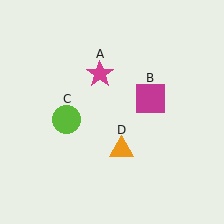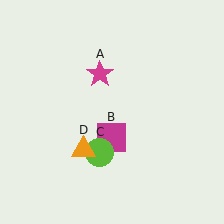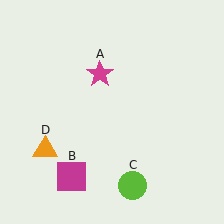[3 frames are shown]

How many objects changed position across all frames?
3 objects changed position: magenta square (object B), lime circle (object C), orange triangle (object D).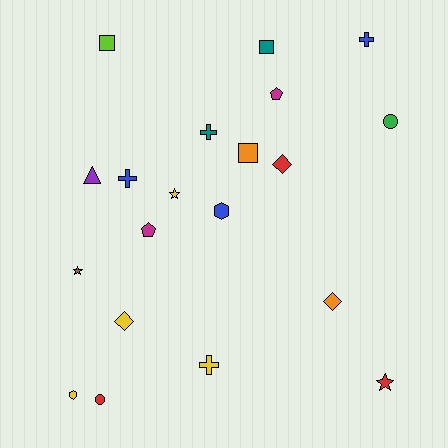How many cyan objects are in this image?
There are no cyan objects.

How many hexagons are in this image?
There are 2 hexagons.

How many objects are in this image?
There are 20 objects.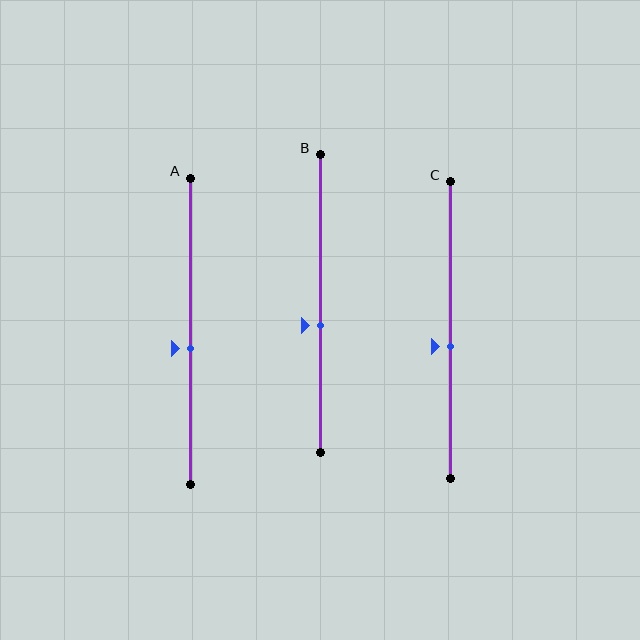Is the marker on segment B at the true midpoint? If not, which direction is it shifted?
No, the marker on segment B is shifted downward by about 7% of the segment length.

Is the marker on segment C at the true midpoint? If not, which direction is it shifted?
No, the marker on segment C is shifted downward by about 5% of the segment length.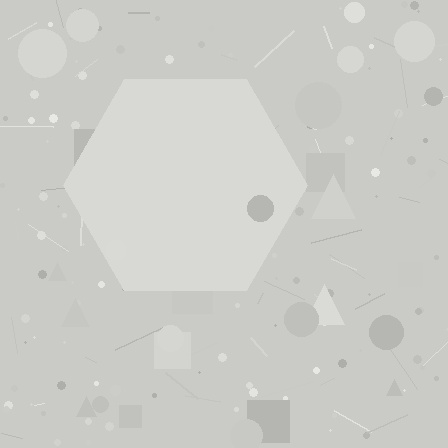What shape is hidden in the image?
A hexagon is hidden in the image.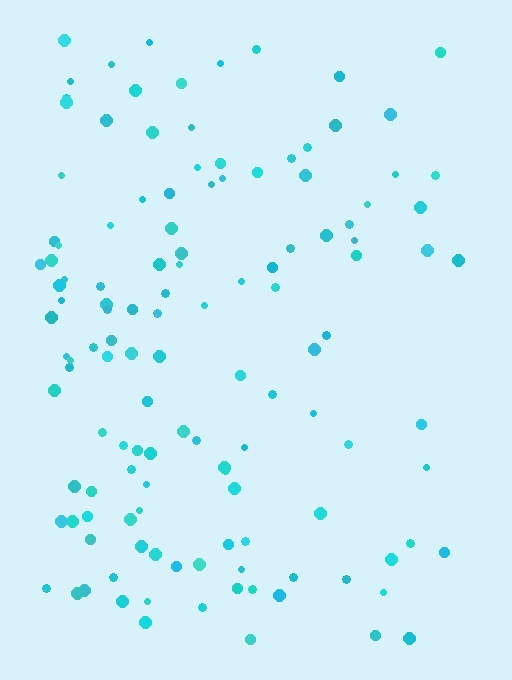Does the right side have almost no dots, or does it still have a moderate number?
Still a moderate number, just noticeably fewer than the left.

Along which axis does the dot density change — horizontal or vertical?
Horizontal.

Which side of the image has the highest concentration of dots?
The left.